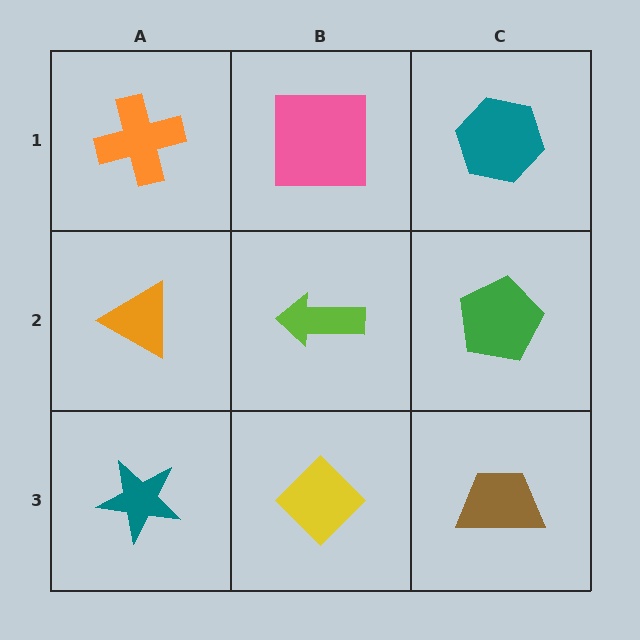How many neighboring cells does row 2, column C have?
3.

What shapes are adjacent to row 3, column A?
An orange triangle (row 2, column A), a yellow diamond (row 3, column B).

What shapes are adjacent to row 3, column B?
A lime arrow (row 2, column B), a teal star (row 3, column A), a brown trapezoid (row 3, column C).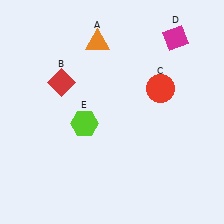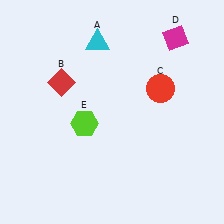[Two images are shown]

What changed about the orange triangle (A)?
In Image 1, A is orange. In Image 2, it changed to cyan.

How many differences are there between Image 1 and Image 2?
There is 1 difference between the two images.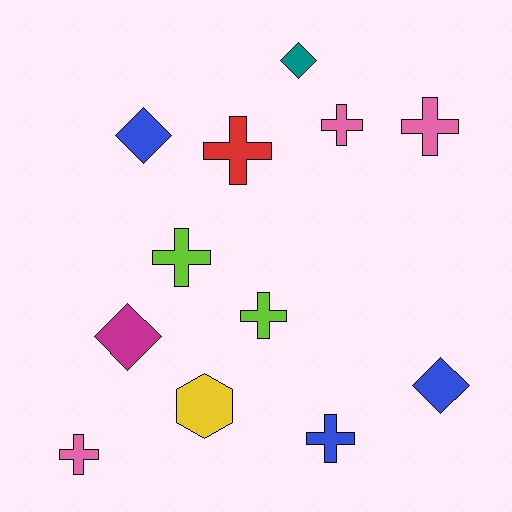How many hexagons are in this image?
There is 1 hexagon.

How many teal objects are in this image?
There is 1 teal object.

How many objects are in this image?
There are 12 objects.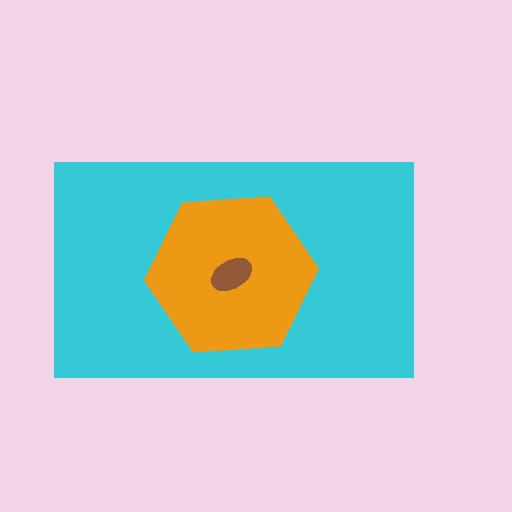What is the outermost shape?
The cyan rectangle.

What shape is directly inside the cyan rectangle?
The orange hexagon.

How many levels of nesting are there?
3.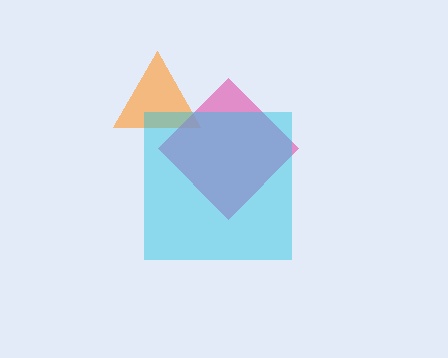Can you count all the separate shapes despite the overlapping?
Yes, there are 3 separate shapes.